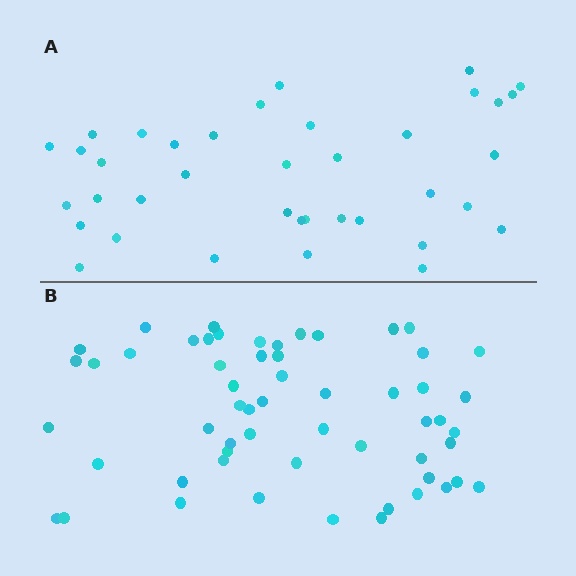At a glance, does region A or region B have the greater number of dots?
Region B (the bottom region) has more dots.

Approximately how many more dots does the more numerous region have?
Region B has approximately 20 more dots than region A.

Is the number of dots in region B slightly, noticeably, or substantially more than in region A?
Region B has substantially more. The ratio is roughly 1.5 to 1.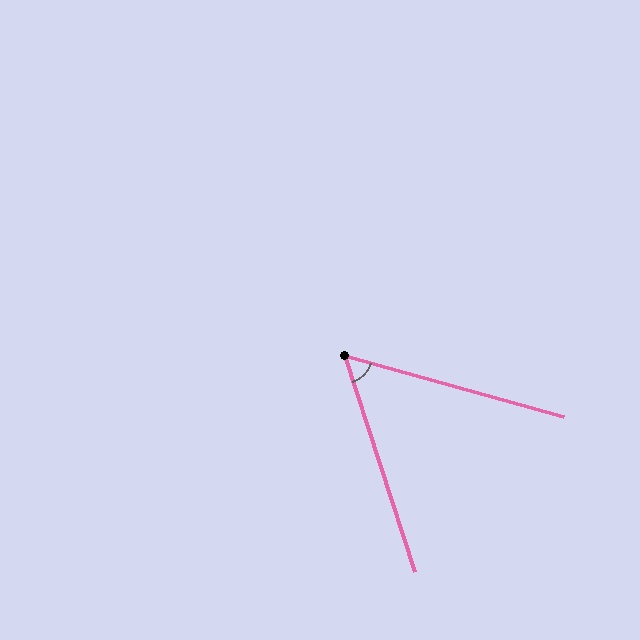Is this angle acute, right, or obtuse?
It is acute.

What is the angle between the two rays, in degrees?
Approximately 56 degrees.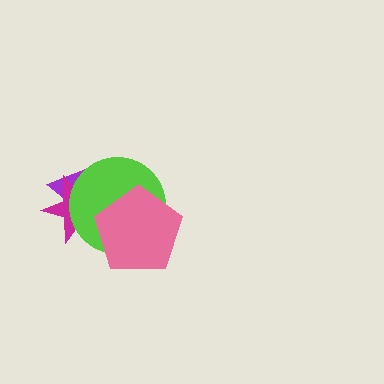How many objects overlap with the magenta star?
3 objects overlap with the magenta star.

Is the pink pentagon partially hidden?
No, no other shape covers it.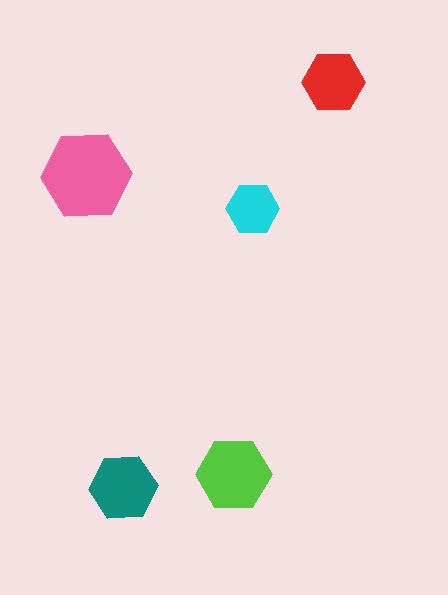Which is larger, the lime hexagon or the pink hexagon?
The pink one.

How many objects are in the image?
There are 5 objects in the image.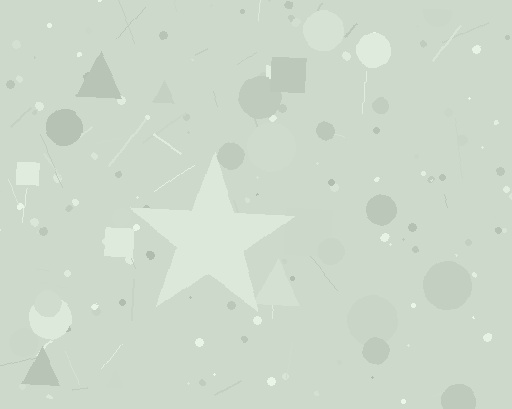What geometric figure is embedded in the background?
A star is embedded in the background.